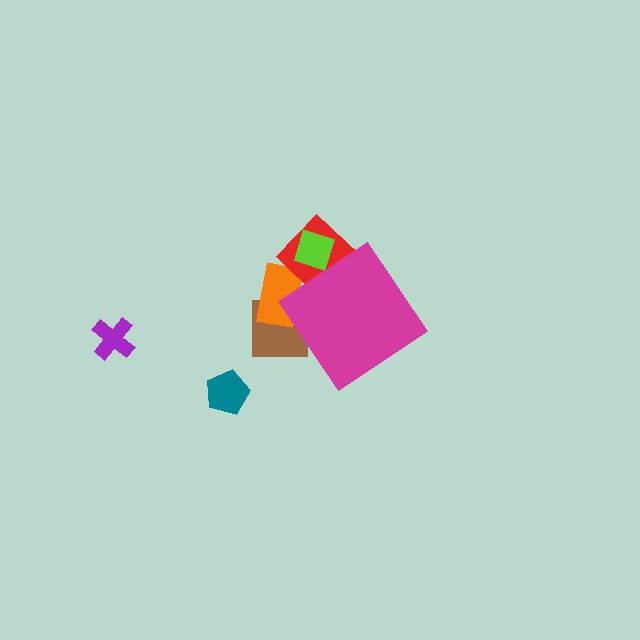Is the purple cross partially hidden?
No, the purple cross is fully visible.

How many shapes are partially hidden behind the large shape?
4 shapes are partially hidden.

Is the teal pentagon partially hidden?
No, the teal pentagon is fully visible.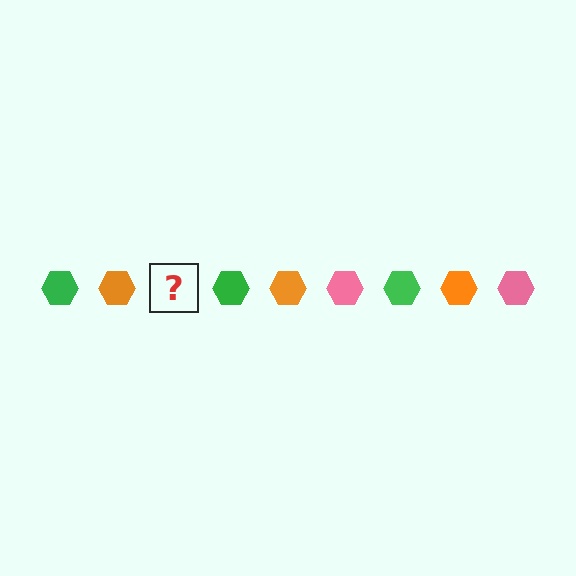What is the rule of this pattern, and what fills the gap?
The rule is that the pattern cycles through green, orange, pink hexagons. The gap should be filled with a pink hexagon.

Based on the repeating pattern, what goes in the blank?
The blank should be a pink hexagon.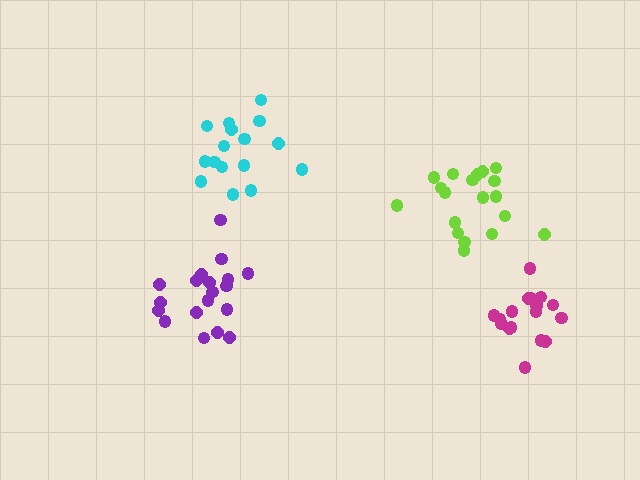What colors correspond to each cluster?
The clusters are colored: magenta, lime, purple, cyan.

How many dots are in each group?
Group 1: 17 dots, Group 2: 19 dots, Group 3: 19 dots, Group 4: 16 dots (71 total).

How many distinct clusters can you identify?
There are 4 distinct clusters.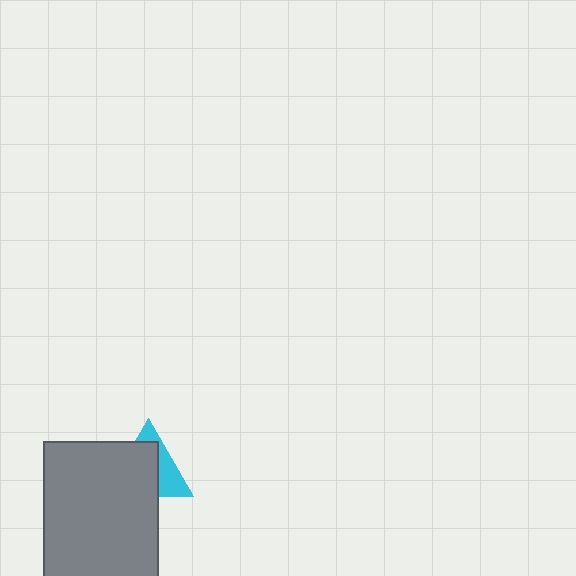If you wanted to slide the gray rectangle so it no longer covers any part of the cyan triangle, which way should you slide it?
Slide it toward the lower-left — that is the most direct way to separate the two shapes.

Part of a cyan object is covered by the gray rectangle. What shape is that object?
It is a triangle.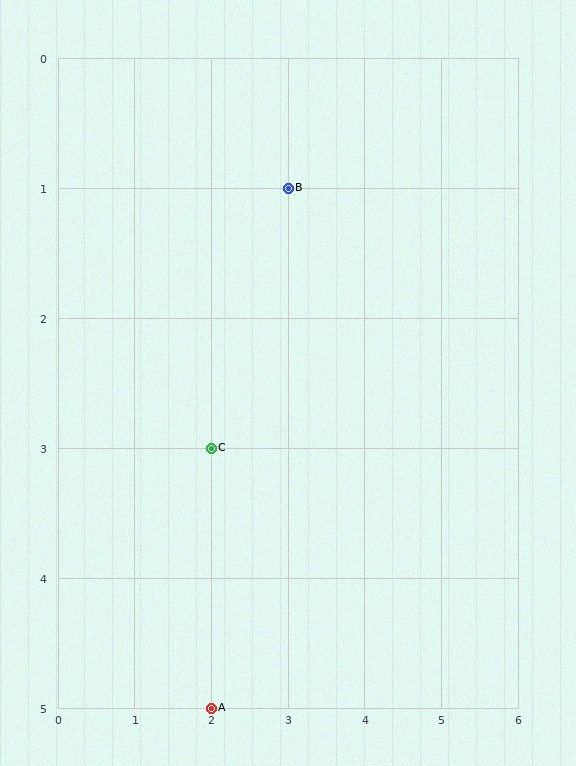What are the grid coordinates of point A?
Point A is at grid coordinates (2, 5).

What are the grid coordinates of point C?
Point C is at grid coordinates (2, 3).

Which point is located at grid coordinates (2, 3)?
Point C is at (2, 3).